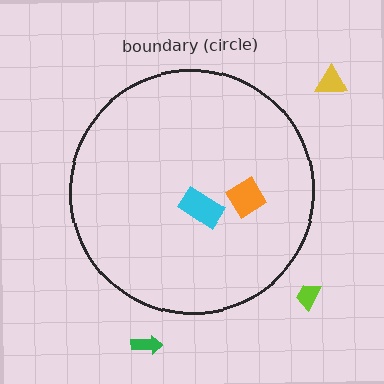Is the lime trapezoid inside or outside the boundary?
Outside.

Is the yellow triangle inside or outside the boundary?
Outside.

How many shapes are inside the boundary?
2 inside, 3 outside.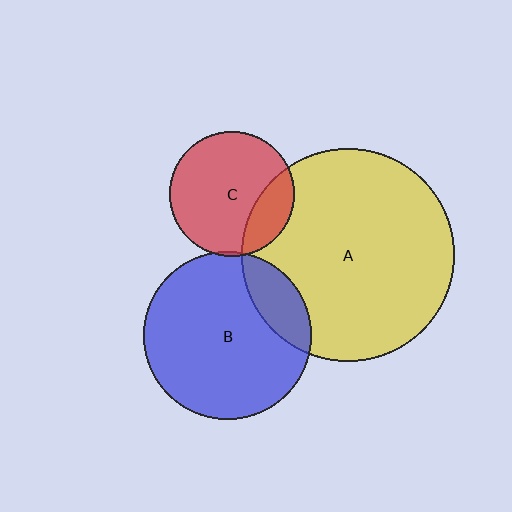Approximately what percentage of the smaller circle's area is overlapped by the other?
Approximately 20%.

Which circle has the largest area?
Circle A (yellow).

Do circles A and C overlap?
Yes.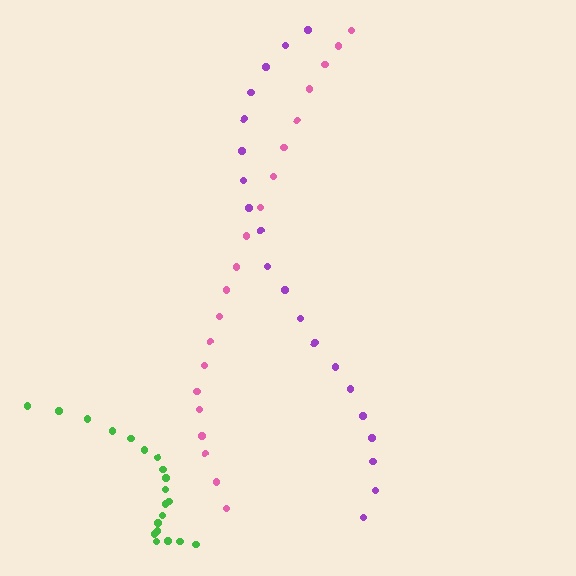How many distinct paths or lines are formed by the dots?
There are 3 distinct paths.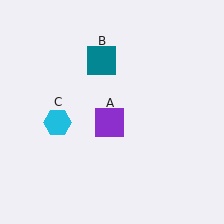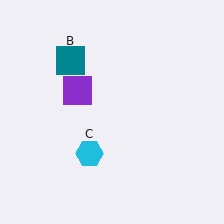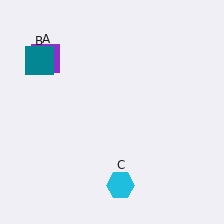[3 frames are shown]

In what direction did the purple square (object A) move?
The purple square (object A) moved up and to the left.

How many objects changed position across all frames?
3 objects changed position: purple square (object A), teal square (object B), cyan hexagon (object C).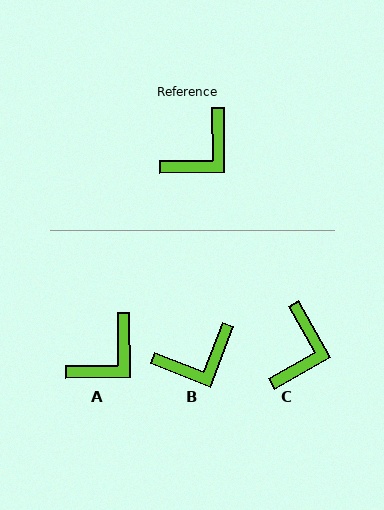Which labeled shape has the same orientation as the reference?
A.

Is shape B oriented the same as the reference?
No, it is off by about 22 degrees.